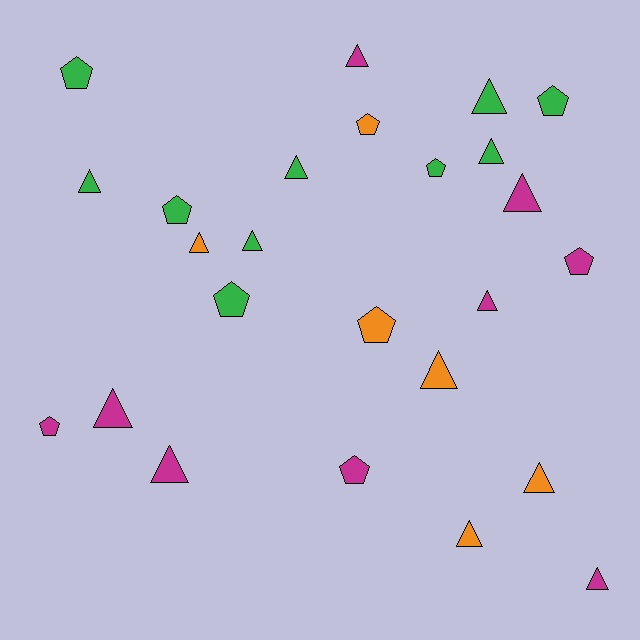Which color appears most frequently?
Green, with 10 objects.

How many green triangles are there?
There are 5 green triangles.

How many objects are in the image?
There are 25 objects.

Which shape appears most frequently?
Triangle, with 15 objects.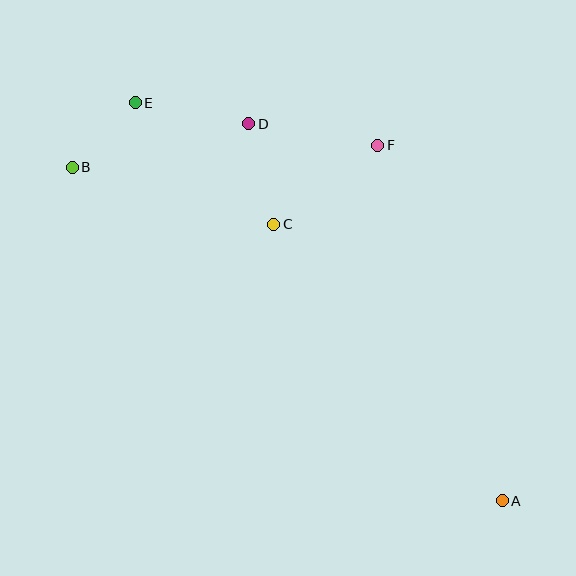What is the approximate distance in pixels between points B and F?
The distance between B and F is approximately 306 pixels.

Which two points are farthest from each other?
Points A and B are farthest from each other.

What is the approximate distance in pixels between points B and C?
The distance between B and C is approximately 209 pixels.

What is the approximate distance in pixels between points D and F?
The distance between D and F is approximately 131 pixels.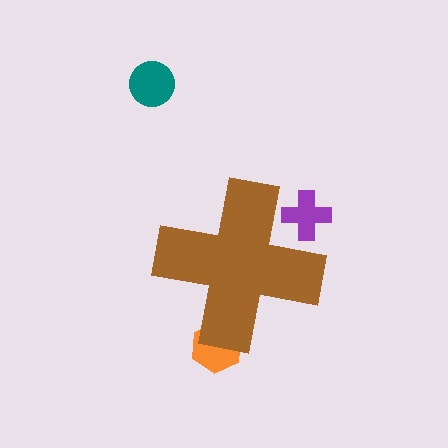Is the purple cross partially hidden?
Yes, the purple cross is partially hidden behind the brown cross.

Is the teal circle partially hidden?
No, the teal circle is fully visible.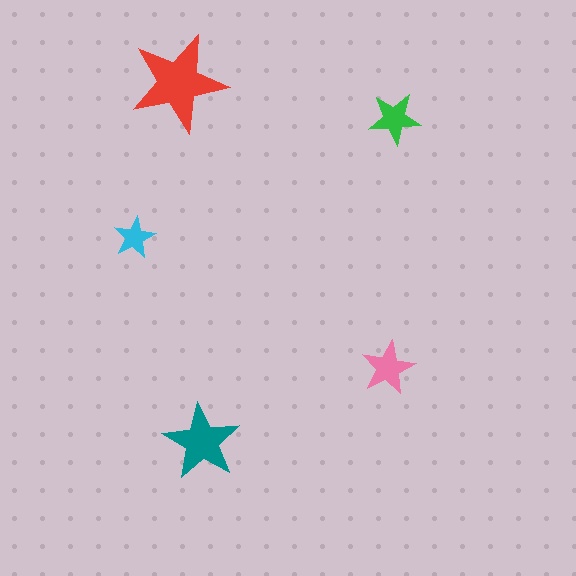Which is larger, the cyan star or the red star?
The red one.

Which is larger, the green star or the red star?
The red one.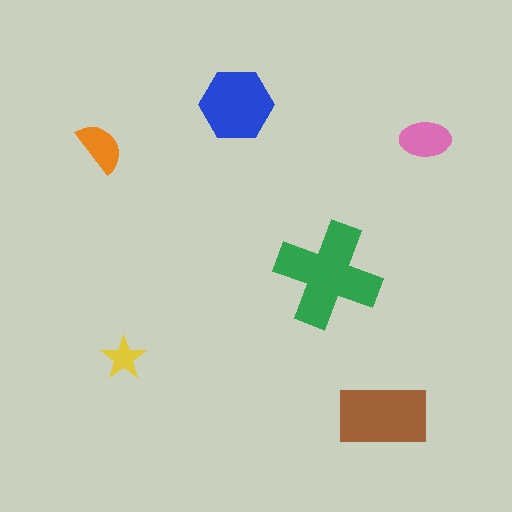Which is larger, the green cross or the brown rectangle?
The green cross.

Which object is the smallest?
The yellow star.